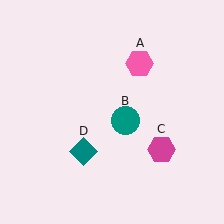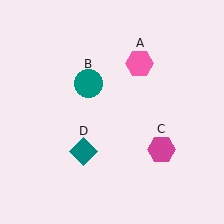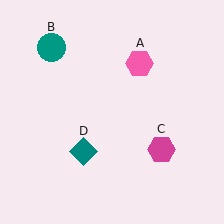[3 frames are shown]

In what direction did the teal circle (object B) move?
The teal circle (object B) moved up and to the left.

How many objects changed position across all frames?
1 object changed position: teal circle (object B).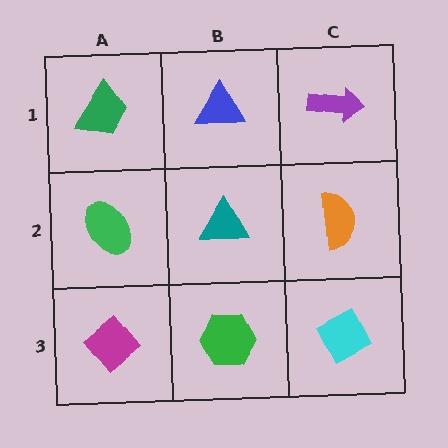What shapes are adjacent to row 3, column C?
An orange semicircle (row 2, column C), a green hexagon (row 3, column B).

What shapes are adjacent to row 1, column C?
An orange semicircle (row 2, column C), a blue triangle (row 1, column B).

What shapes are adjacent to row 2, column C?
A purple arrow (row 1, column C), a cyan diamond (row 3, column C), a teal triangle (row 2, column B).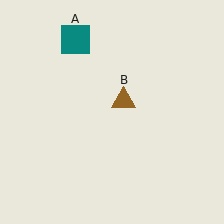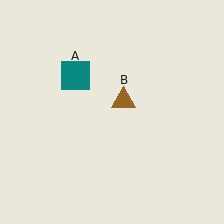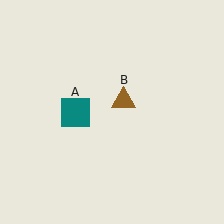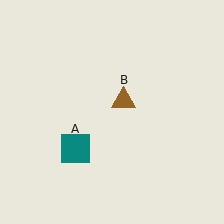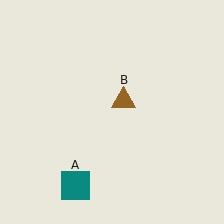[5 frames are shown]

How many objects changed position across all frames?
1 object changed position: teal square (object A).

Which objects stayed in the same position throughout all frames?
Brown triangle (object B) remained stationary.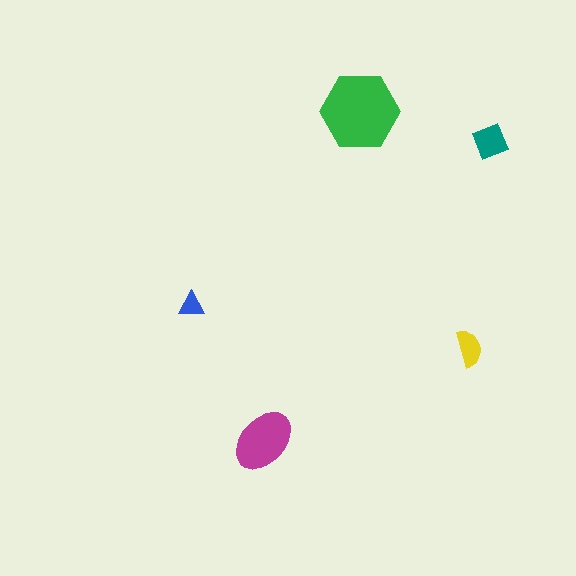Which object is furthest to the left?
The blue triangle is leftmost.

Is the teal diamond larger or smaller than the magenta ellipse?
Smaller.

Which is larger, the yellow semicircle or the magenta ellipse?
The magenta ellipse.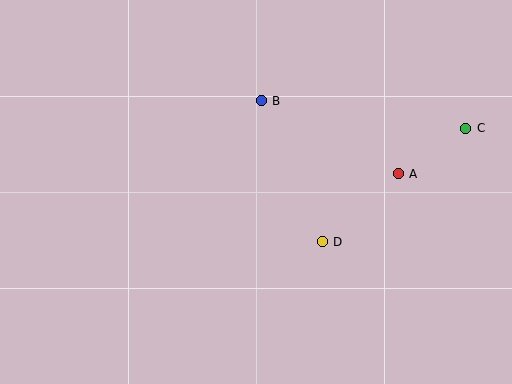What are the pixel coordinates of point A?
Point A is at (398, 174).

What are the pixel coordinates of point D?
Point D is at (322, 242).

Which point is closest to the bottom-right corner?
Point D is closest to the bottom-right corner.